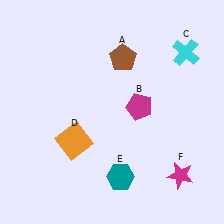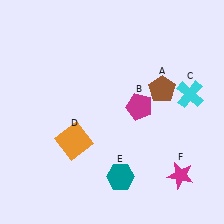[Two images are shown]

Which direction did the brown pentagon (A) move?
The brown pentagon (A) moved right.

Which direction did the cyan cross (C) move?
The cyan cross (C) moved down.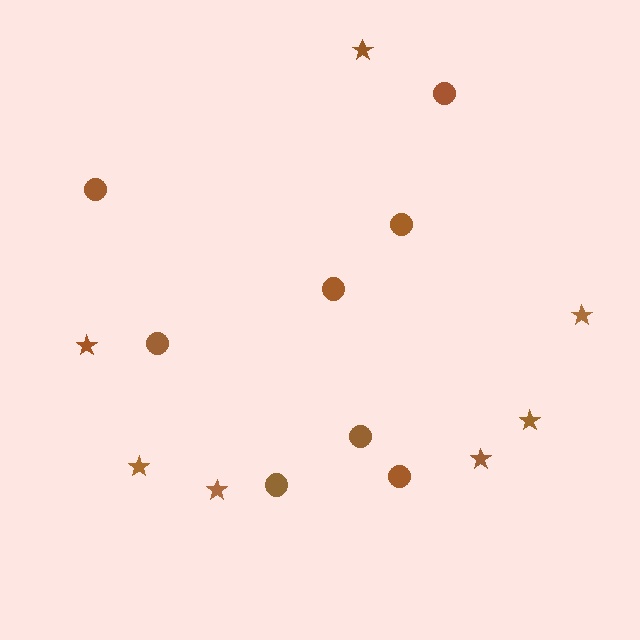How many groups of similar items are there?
There are 2 groups: one group of circles (8) and one group of stars (7).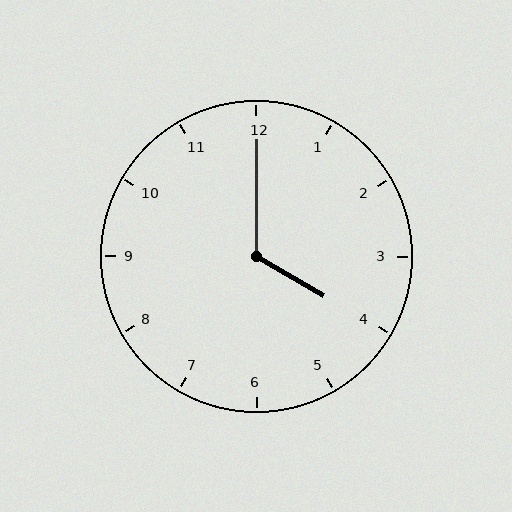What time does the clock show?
4:00.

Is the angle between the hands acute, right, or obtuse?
It is obtuse.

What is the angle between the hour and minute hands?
Approximately 120 degrees.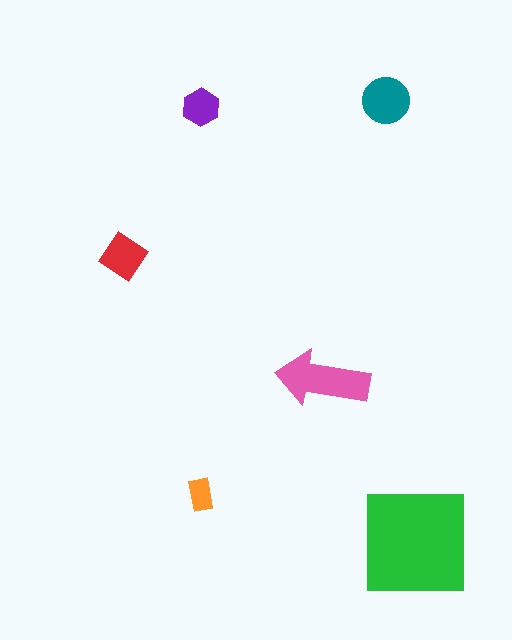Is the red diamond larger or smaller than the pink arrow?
Smaller.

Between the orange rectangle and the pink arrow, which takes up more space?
The pink arrow.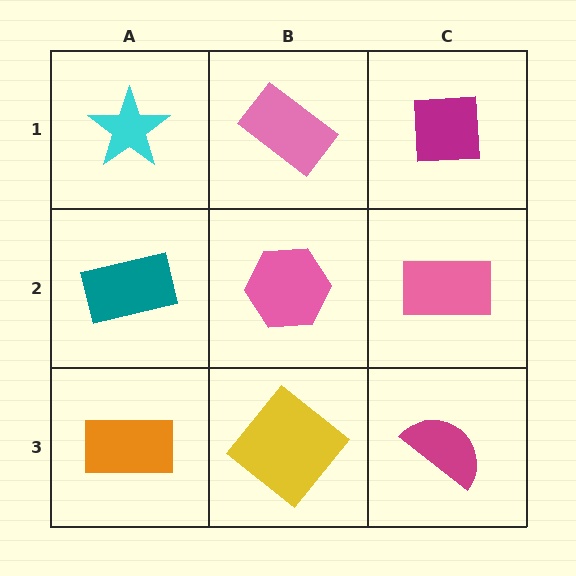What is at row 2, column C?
A pink rectangle.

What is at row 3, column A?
An orange rectangle.